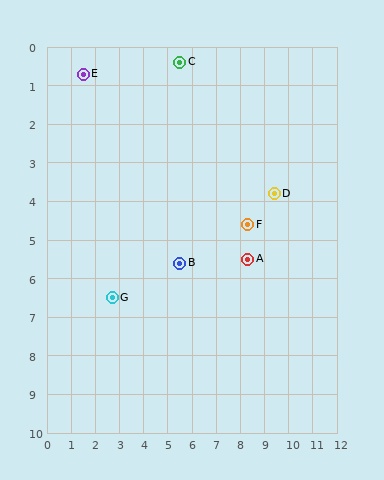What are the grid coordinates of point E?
Point E is at approximately (1.5, 0.7).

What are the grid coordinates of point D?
Point D is at approximately (9.4, 3.8).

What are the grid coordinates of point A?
Point A is at approximately (8.3, 5.5).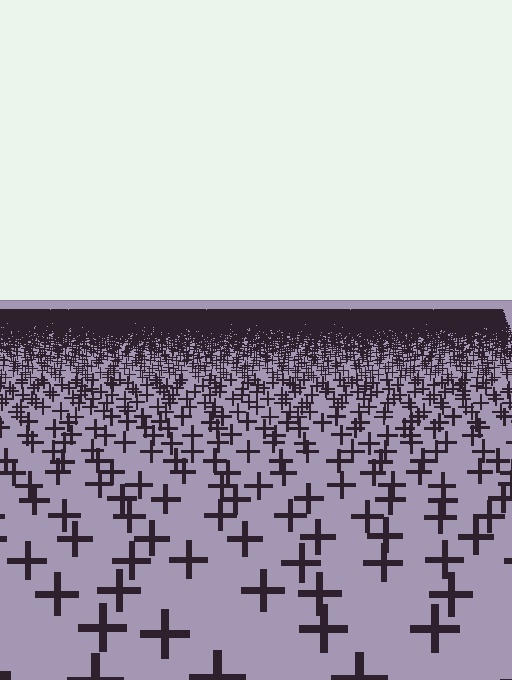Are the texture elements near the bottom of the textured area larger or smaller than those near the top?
Larger. Near the bottom, elements are closer to the viewer and appear at a bigger on-screen size.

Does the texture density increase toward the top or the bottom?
Density increases toward the top.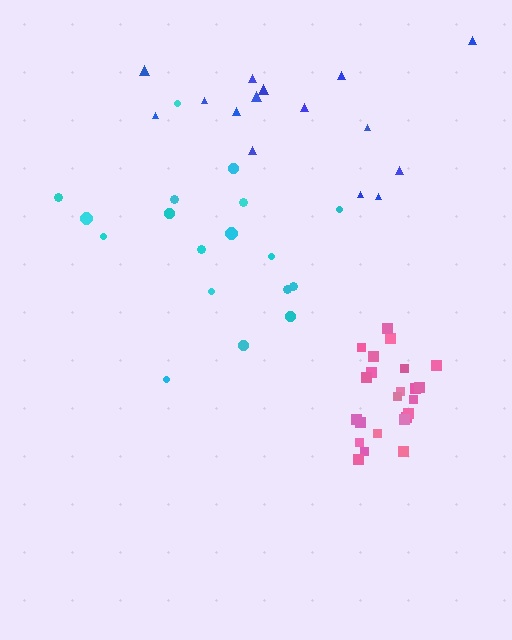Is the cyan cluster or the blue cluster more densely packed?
Cyan.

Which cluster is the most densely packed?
Pink.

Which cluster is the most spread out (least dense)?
Blue.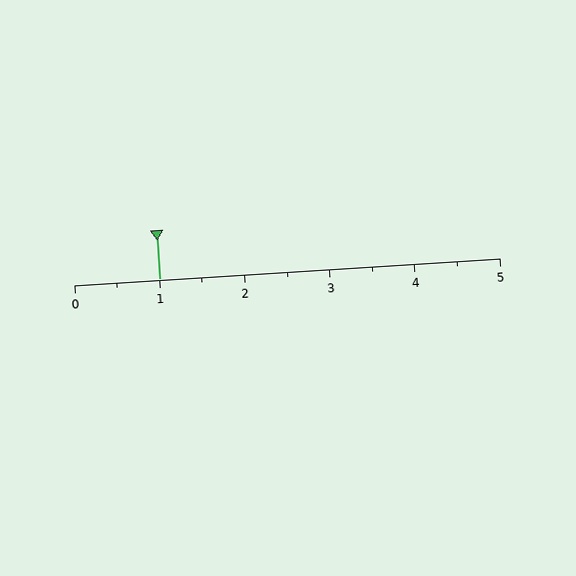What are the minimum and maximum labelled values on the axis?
The axis runs from 0 to 5.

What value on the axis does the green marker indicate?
The marker indicates approximately 1.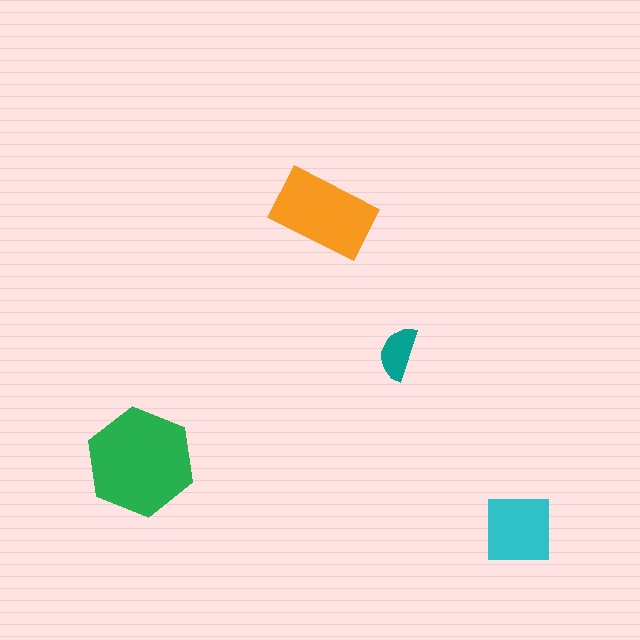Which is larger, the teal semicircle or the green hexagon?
The green hexagon.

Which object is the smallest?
The teal semicircle.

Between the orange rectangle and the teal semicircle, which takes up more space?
The orange rectangle.